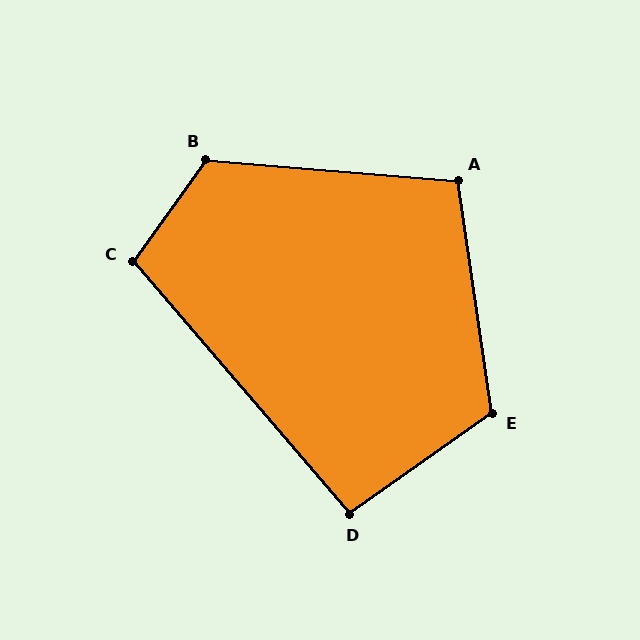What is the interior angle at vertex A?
Approximately 103 degrees (obtuse).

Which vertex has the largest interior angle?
B, at approximately 121 degrees.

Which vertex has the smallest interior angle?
D, at approximately 96 degrees.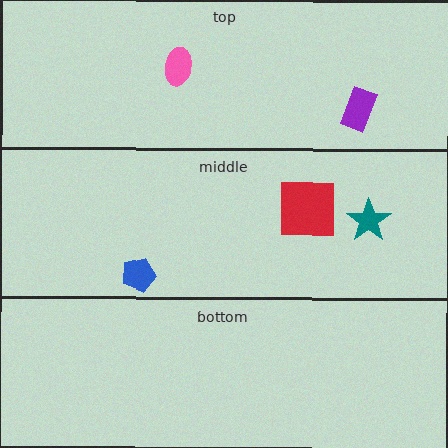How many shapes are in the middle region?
3.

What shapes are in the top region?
The purple rectangle, the pink ellipse.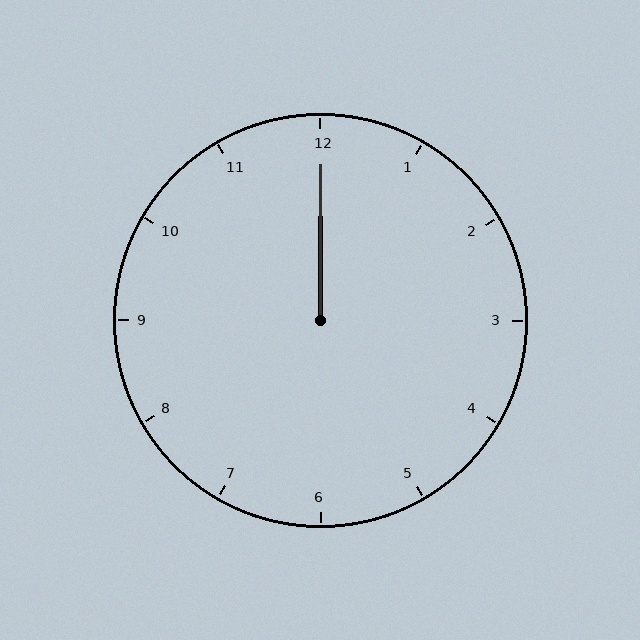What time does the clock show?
12:00.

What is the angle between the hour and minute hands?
Approximately 0 degrees.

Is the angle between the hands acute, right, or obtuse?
It is acute.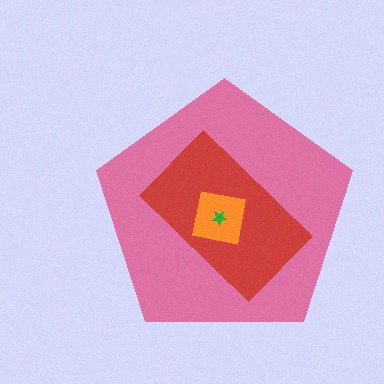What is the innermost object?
The green star.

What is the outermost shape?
The pink pentagon.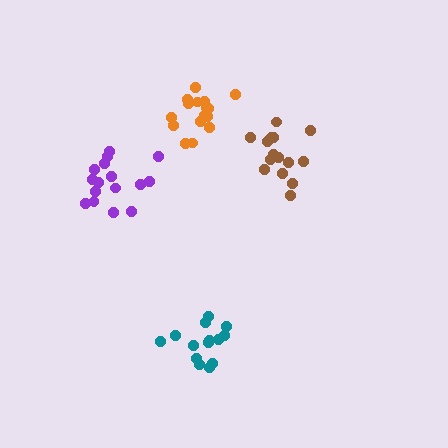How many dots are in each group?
Group 1: 16 dots, Group 2: 15 dots, Group 3: 17 dots, Group 4: 14 dots (62 total).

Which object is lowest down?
The teal cluster is bottommost.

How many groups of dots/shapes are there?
There are 4 groups.